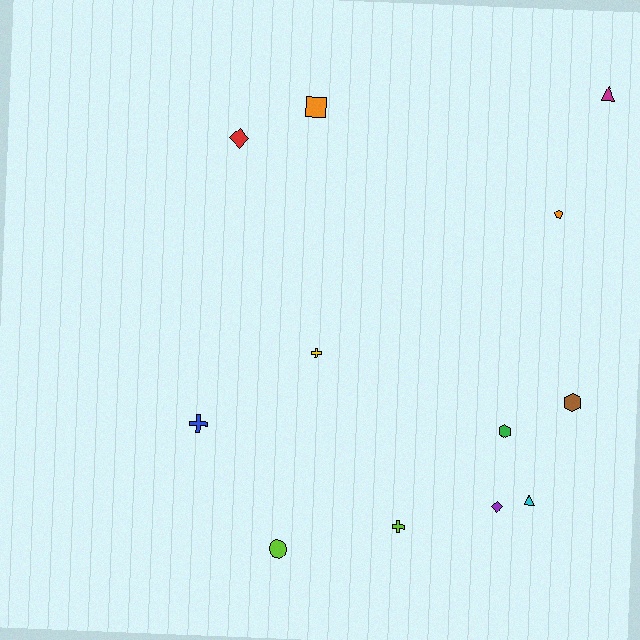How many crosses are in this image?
There are 3 crosses.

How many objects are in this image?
There are 12 objects.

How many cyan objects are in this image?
There is 1 cyan object.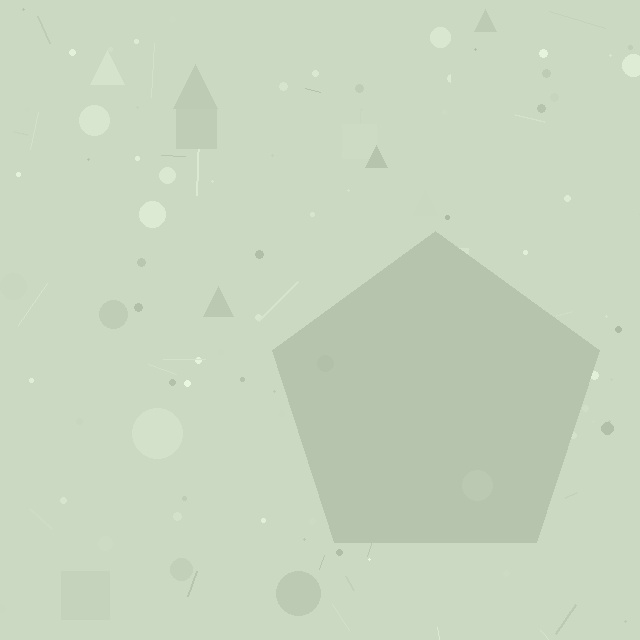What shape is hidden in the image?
A pentagon is hidden in the image.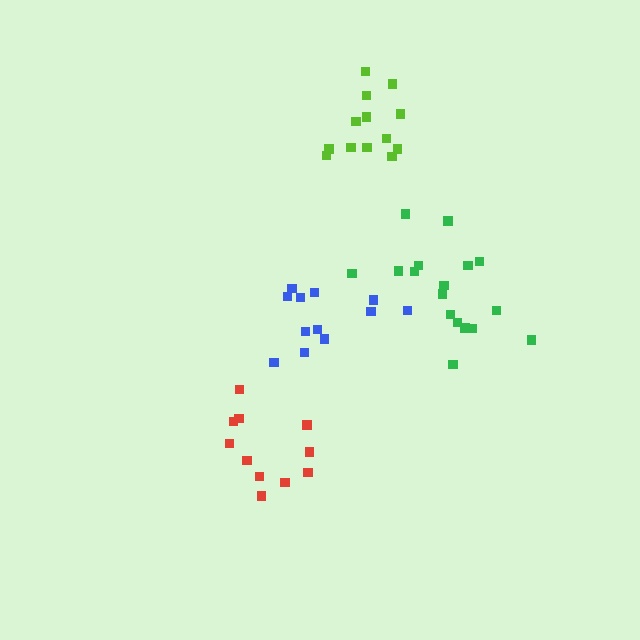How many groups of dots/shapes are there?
There are 4 groups.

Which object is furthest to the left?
The red cluster is leftmost.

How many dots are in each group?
Group 1: 17 dots, Group 2: 13 dots, Group 3: 12 dots, Group 4: 12 dots (54 total).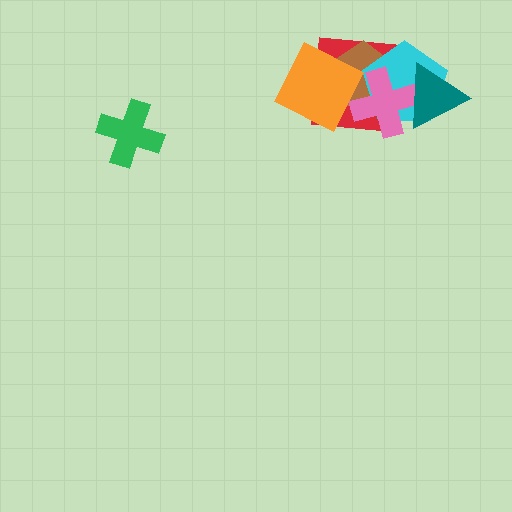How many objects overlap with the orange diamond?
3 objects overlap with the orange diamond.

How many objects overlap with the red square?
4 objects overlap with the red square.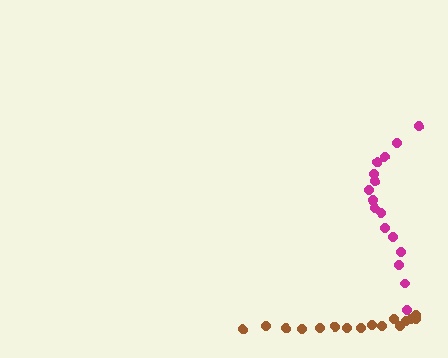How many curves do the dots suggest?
There are 2 distinct paths.